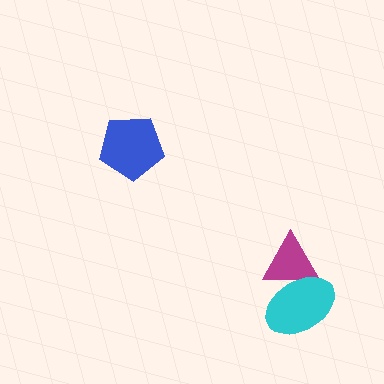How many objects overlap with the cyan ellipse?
1 object overlaps with the cyan ellipse.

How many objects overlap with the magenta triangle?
1 object overlaps with the magenta triangle.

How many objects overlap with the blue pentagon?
0 objects overlap with the blue pentagon.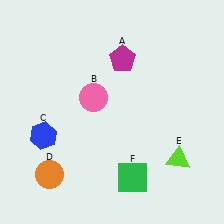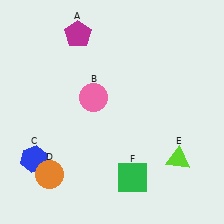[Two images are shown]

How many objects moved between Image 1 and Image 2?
2 objects moved between the two images.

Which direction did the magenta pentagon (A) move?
The magenta pentagon (A) moved left.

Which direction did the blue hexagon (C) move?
The blue hexagon (C) moved down.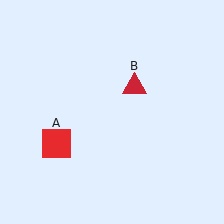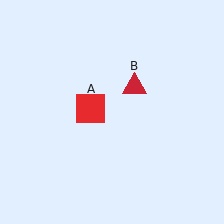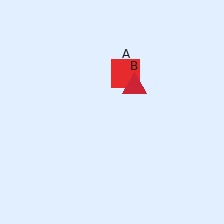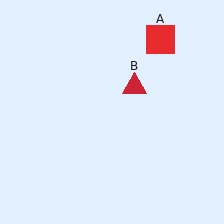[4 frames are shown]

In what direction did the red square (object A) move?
The red square (object A) moved up and to the right.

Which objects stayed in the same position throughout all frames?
Red triangle (object B) remained stationary.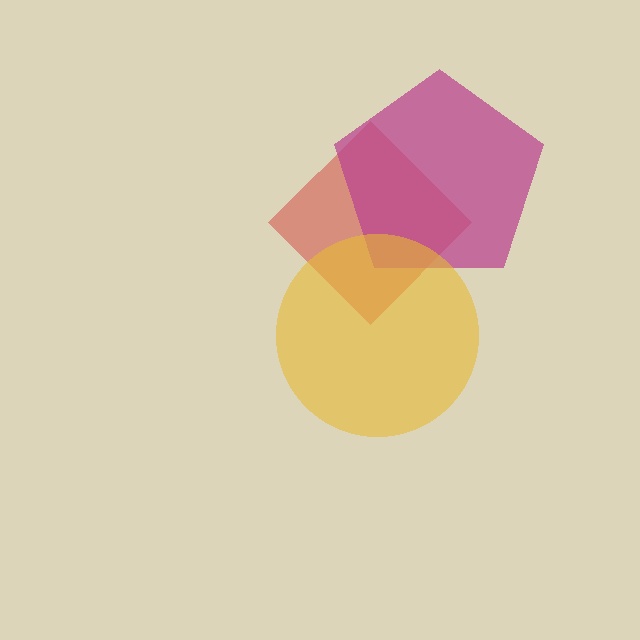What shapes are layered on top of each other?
The layered shapes are: a red diamond, a magenta pentagon, a yellow circle.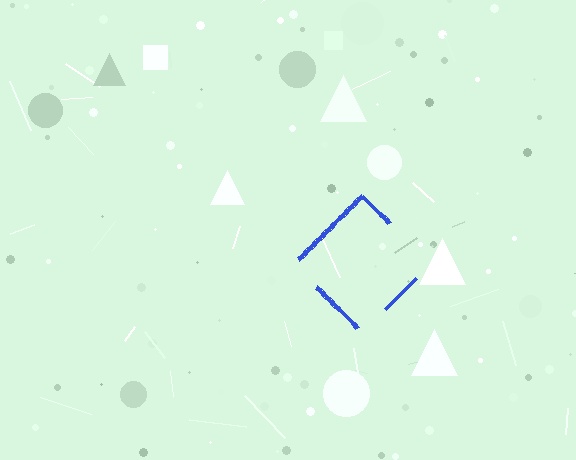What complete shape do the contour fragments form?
The contour fragments form a diamond.